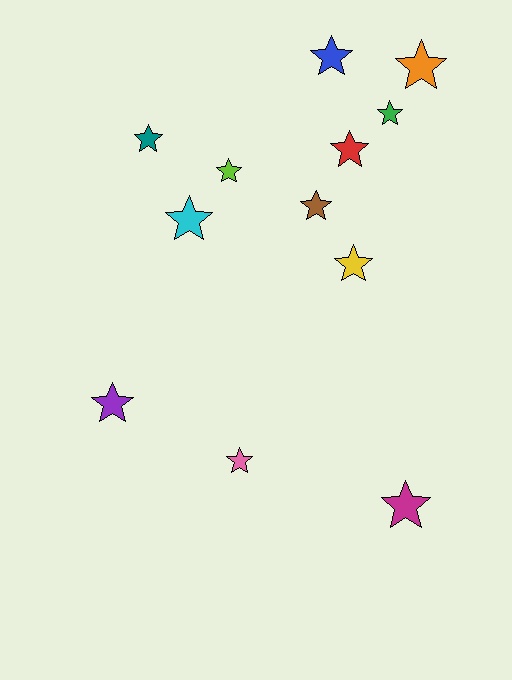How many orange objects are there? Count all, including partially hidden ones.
There is 1 orange object.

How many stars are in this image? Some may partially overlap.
There are 12 stars.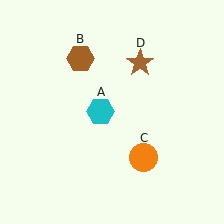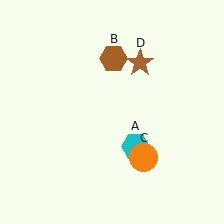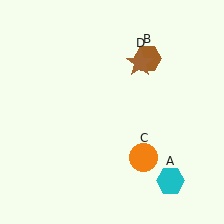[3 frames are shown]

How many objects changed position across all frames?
2 objects changed position: cyan hexagon (object A), brown hexagon (object B).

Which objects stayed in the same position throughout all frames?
Orange circle (object C) and brown star (object D) remained stationary.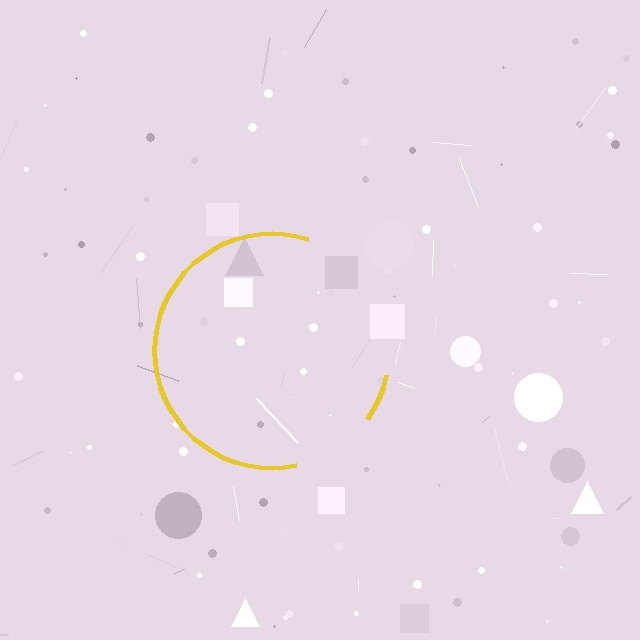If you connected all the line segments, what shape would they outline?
They would outline a circle.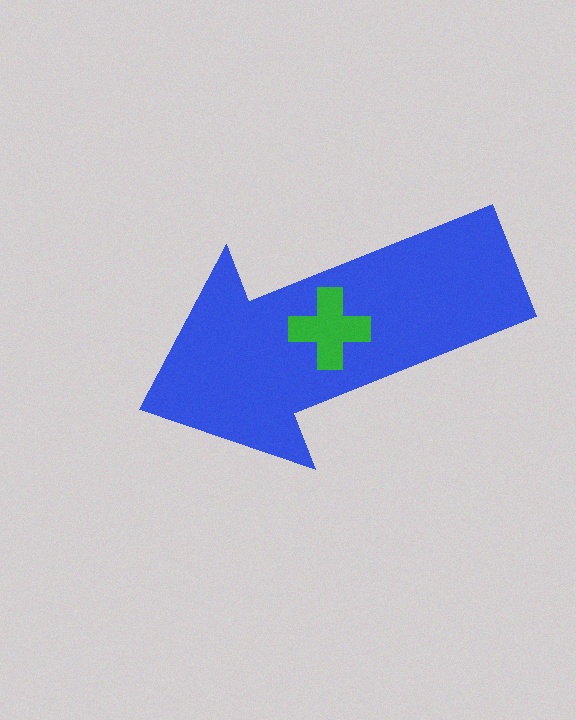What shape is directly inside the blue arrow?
The green cross.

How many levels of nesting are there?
2.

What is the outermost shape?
The blue arrow.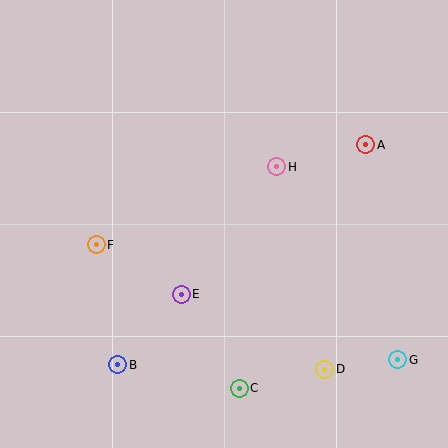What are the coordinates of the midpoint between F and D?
The midpoint between F and D is at (211, 307).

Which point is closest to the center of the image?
Point H at (277, 167) is closest to the center.